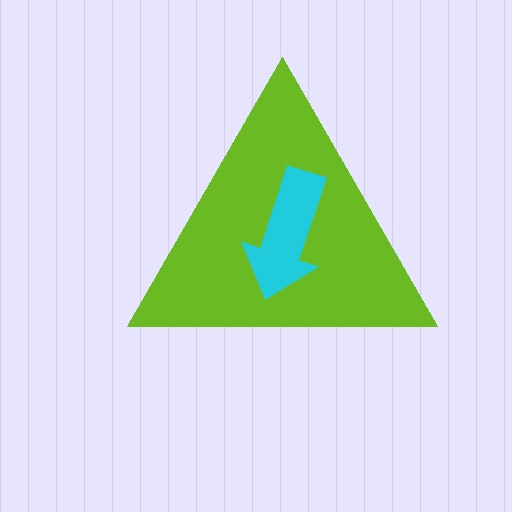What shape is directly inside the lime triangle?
The cyan arrow.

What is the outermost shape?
The lime triangle.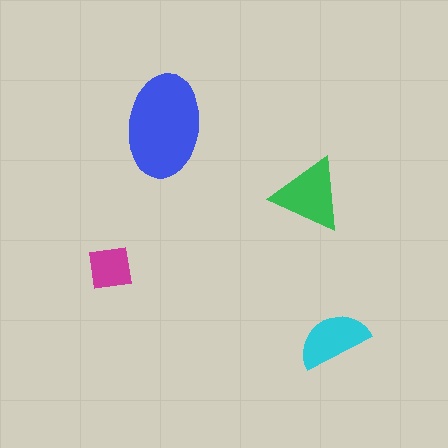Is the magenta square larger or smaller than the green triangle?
Smaller.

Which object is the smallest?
The magenta square.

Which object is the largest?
The blue ellipse.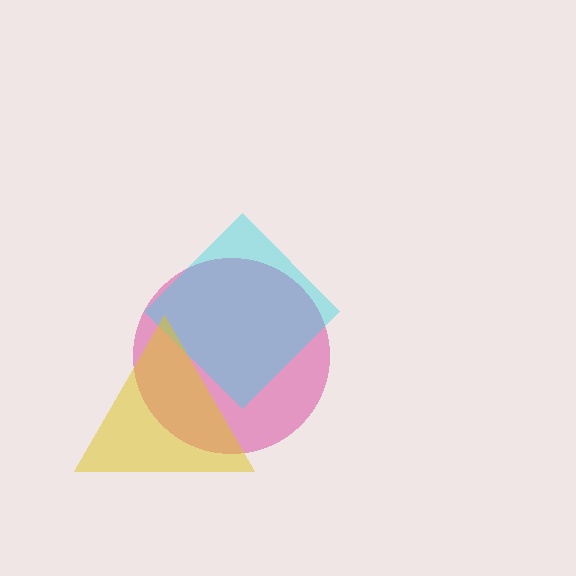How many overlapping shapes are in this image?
There are 3 overlapping shapes in the image.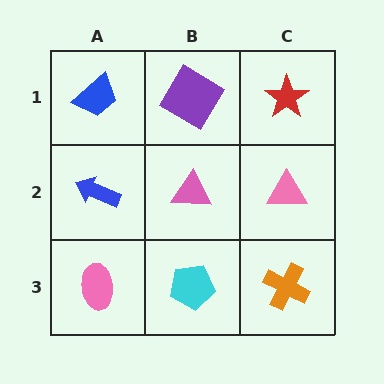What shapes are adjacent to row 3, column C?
A pink triangle (row 2, column C), a cyan pentagon (row 3, column B).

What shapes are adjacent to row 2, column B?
A purple diamond (row 1, column B), a cyan pentagon (row 3, column B), a blue arrow (row 2, column A), a pink triangle (row 2, column C).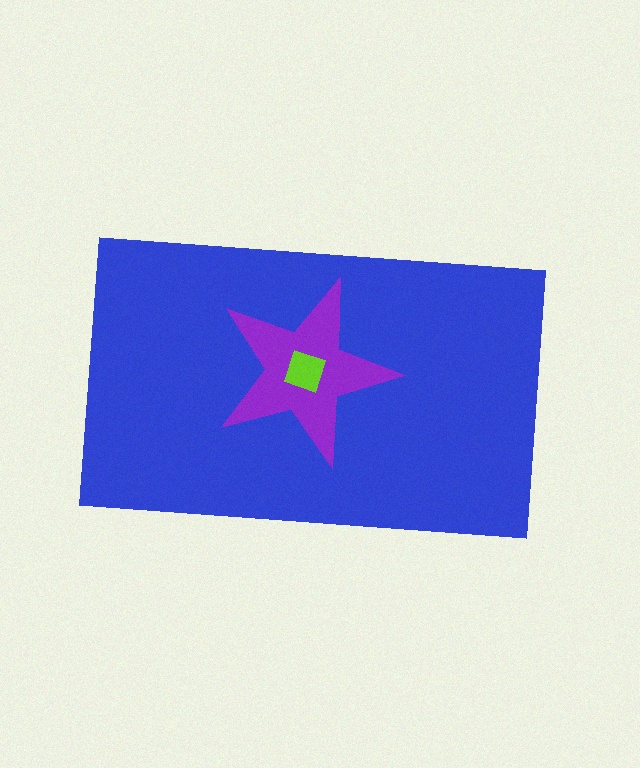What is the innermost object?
The lime square.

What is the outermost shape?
The blue rectangle.